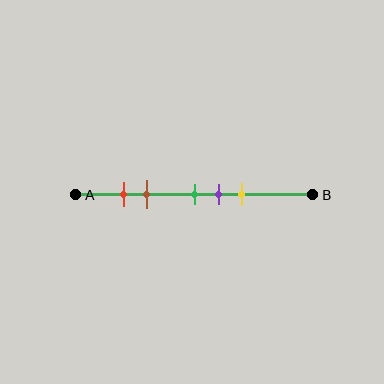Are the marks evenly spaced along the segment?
No, the marks are not evenly spaced.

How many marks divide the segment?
There are 5 marks dividing the segment.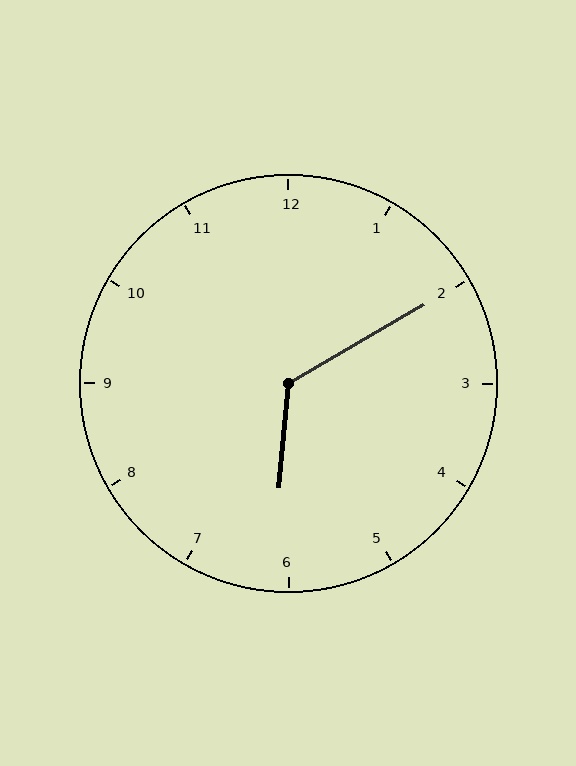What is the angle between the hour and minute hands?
Approximately 125 degrees.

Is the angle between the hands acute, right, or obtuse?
It is obtuse.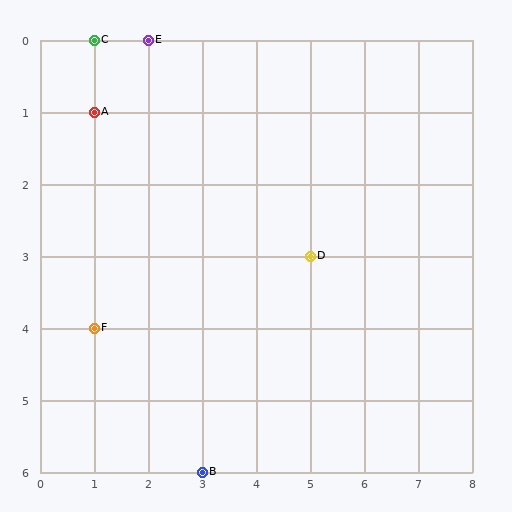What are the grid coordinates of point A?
Point A is at grid coordinates (1, 1).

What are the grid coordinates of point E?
Point E is at grid coordinates (2, 0).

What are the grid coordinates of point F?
Point F is at grid coordinates (1, 4).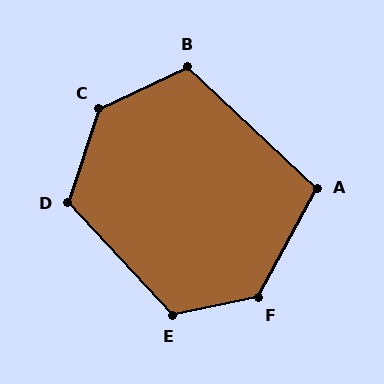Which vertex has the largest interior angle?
C, at approximately 134 degrees.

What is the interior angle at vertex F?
Approximately 130 degrees (obtuse).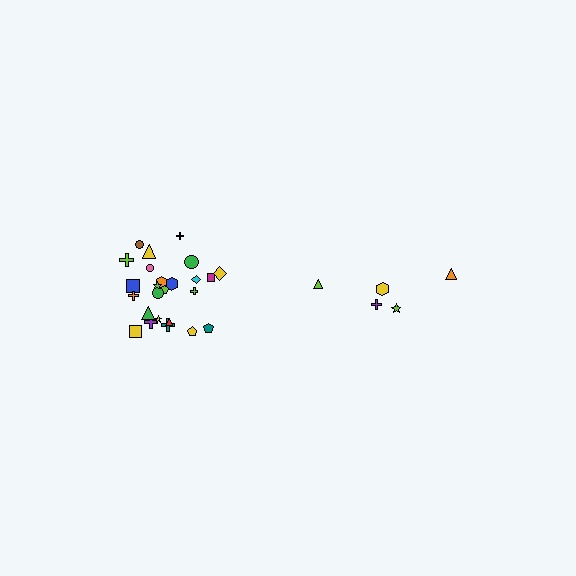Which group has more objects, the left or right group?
The left group.